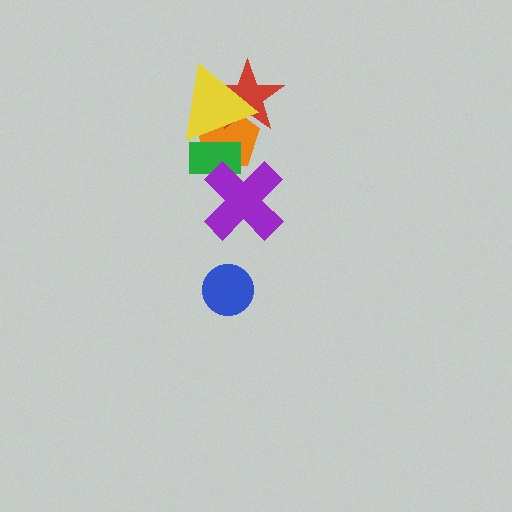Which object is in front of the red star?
The yellow triangle is in front of the red star.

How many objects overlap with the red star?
2 objects overlap with the red star.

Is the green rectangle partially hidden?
Yes, it is partially covered by another shape.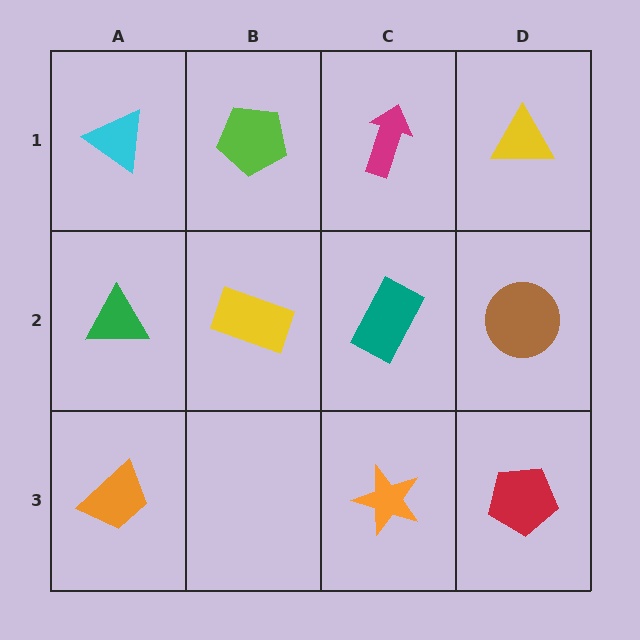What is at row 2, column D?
A brown circle.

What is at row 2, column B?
A yellow rectangle.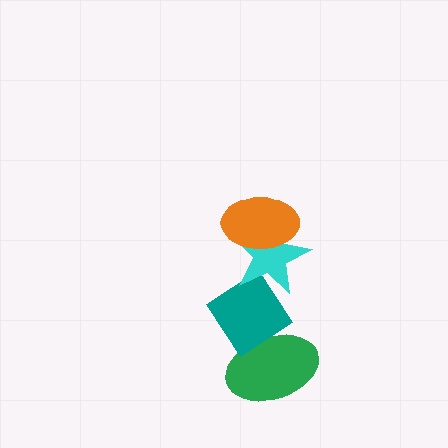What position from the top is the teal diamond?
The teal diamond is 3rd from the top.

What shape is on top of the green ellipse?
The teal diamond is on top of the green ellipse.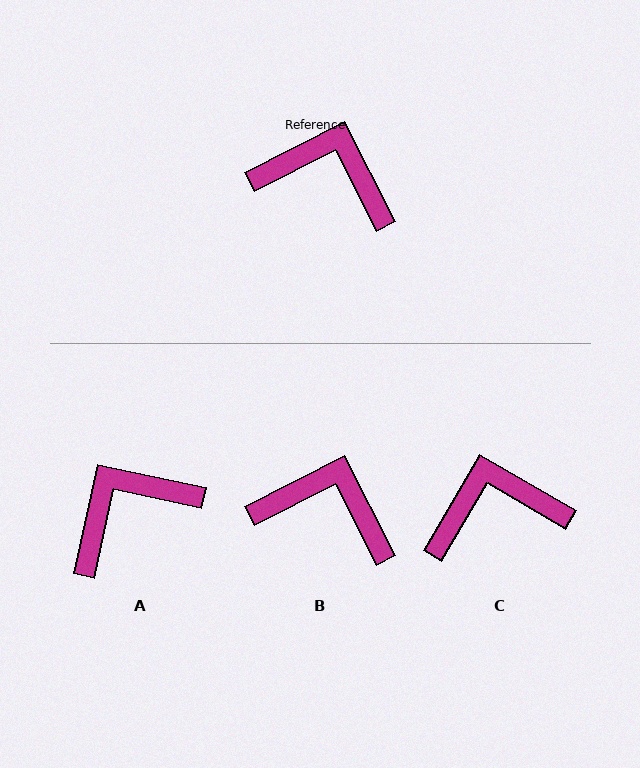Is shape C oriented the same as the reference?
No, it is off by about 33 degrees.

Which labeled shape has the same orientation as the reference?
B.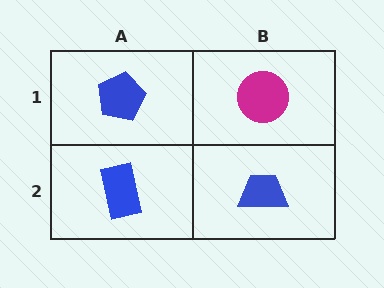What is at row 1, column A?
A blue pentagon.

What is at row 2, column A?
A blue rectangle.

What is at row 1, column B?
A magenta circle.